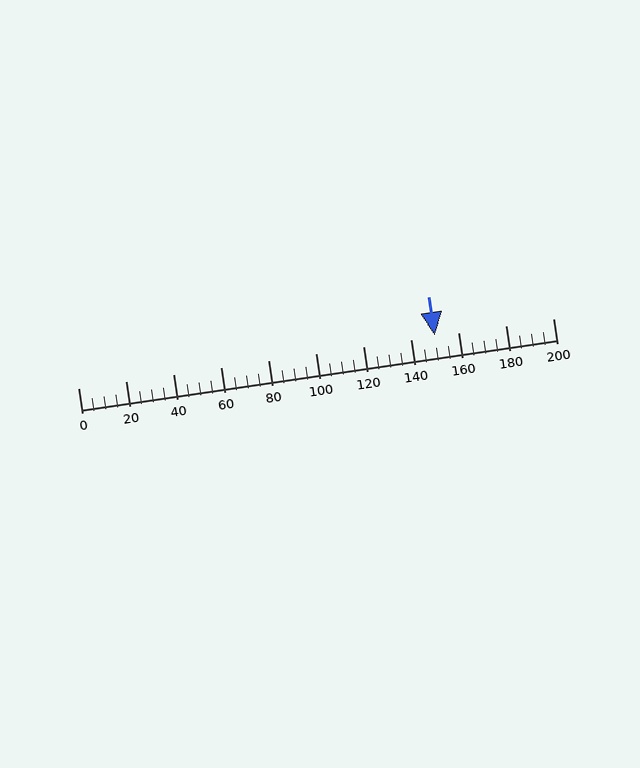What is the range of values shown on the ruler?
The ruler shows values from 0 to 200.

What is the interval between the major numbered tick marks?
The major tick marks are spaced 20 units apart.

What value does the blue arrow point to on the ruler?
The blue arrow points to approximately 150.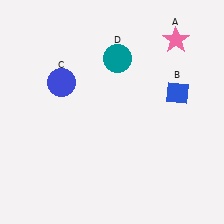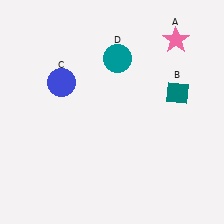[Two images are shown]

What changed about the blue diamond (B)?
In Image 1, B is blue. In Image 2, it changed to teal.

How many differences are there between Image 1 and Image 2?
There is 1 difference between the two images.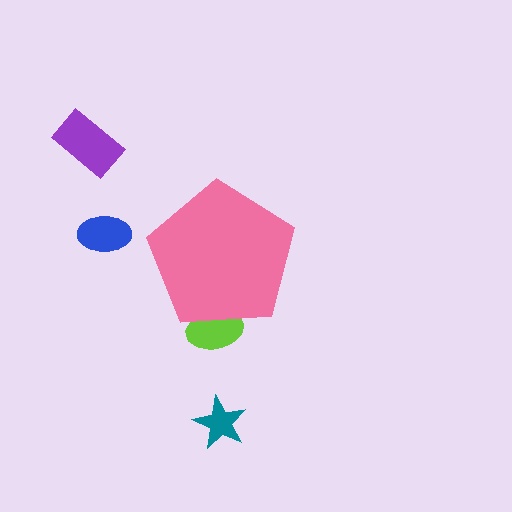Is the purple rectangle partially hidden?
No, the purple rectangle is fully visible.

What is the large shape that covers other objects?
A pink pentagon.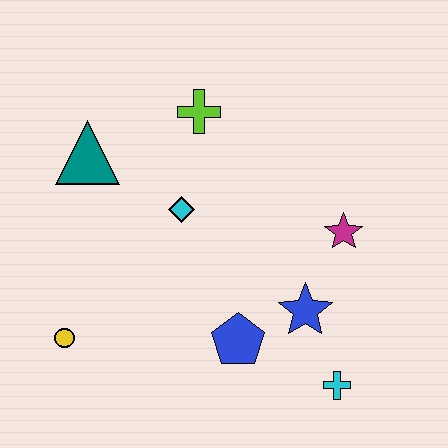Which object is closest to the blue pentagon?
The blue star is closest to the blue pentagon.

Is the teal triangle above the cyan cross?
Yes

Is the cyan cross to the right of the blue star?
Yes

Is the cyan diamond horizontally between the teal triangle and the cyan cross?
Yes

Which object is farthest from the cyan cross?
The teal triangle is farthest from the cyan cross.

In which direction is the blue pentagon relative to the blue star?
The blue pentagon is to the left of the blue star.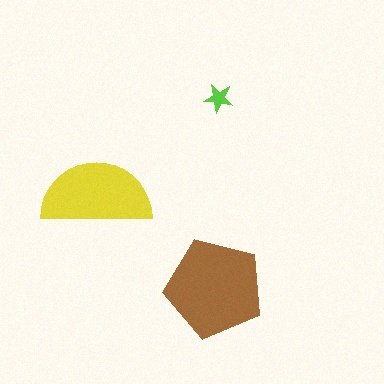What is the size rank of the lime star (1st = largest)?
3rd.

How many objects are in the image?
There are 3 objects in the image.